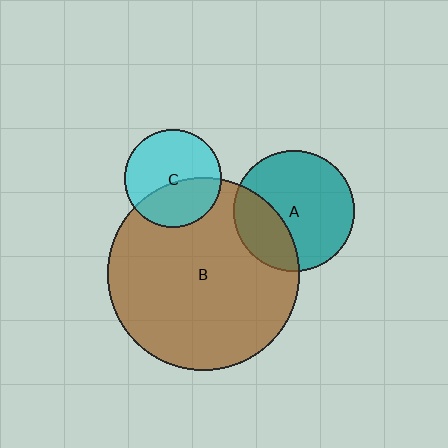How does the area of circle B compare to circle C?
Approximately 3.9 times.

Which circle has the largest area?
Circle B (brown).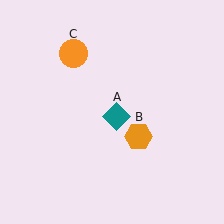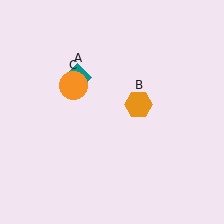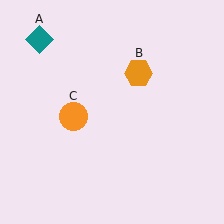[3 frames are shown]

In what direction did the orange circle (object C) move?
The orange circle (object C) moved down.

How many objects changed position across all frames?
3 objects changed position: teal diamond (object A), orange hexagon (object B), orange circle (object C).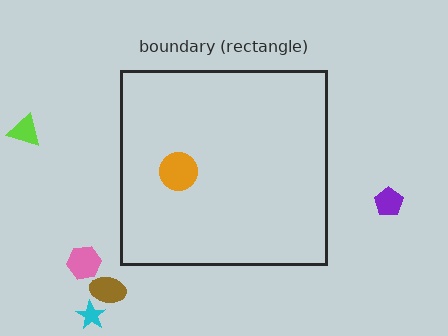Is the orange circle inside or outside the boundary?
Inside.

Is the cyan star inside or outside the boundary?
Outside.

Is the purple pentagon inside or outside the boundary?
Outside.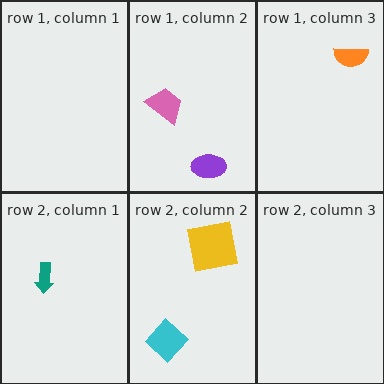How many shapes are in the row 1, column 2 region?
2.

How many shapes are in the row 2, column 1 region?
1.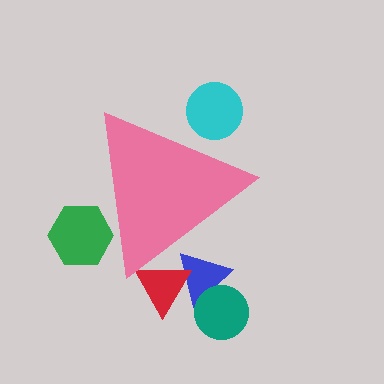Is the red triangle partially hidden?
Yes, the red triangle is partially hidden behind the pink triangle.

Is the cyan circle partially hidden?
Yes, the cyan circle is partially hidden behind the pink triangle.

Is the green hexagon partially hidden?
Yes, the green hexagon is partially hidden behind the pink triangle.